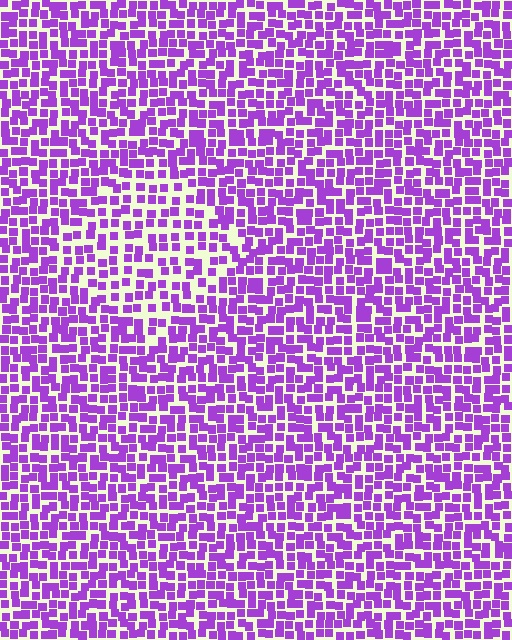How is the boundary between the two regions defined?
The boundary is defined by a change in element density (approximately 1.5x ratio). All elements are the same color, size, and shape.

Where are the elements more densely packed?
The elements are more densely packed outside the diamond boundary.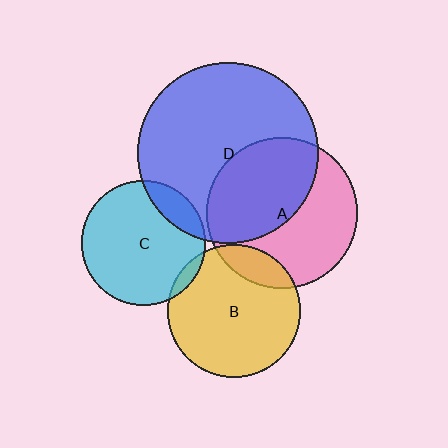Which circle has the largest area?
Circle D (blue).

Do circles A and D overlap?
Yes.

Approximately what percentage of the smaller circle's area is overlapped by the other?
Approximately 50%.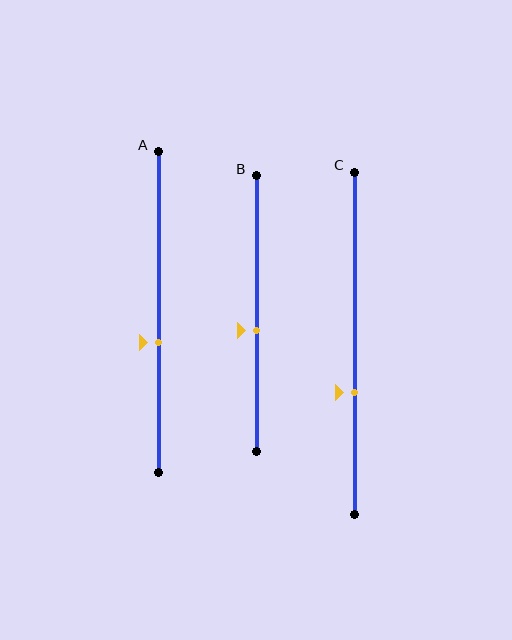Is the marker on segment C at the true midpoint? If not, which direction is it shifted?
No, the marker on segment C is shifted downward by about 14% of the segment length.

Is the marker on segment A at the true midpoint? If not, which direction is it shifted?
No, the marker on segment A is shifted downward by about 9% of the segment length.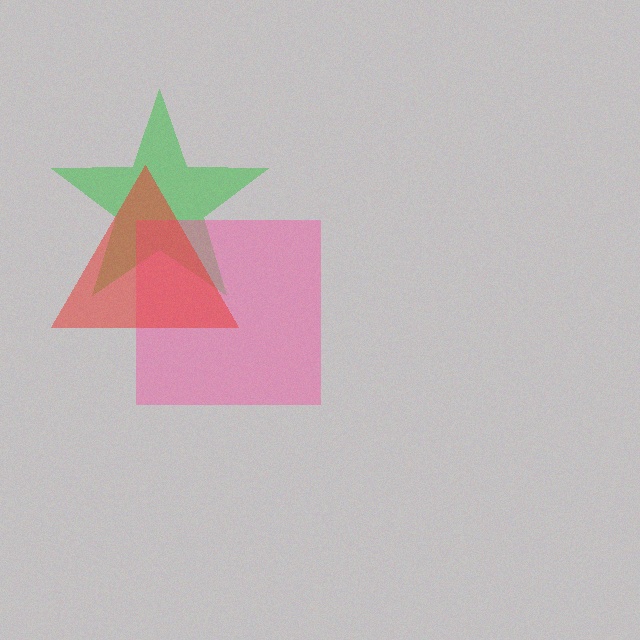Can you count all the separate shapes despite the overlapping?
Yes, there are 3 separate shapes.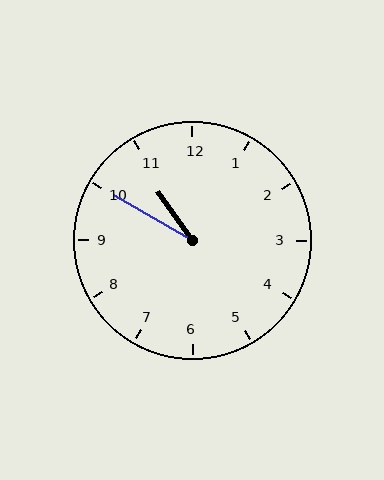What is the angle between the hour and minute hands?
Approximately 25 degrees.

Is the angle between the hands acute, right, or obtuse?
It is acute.